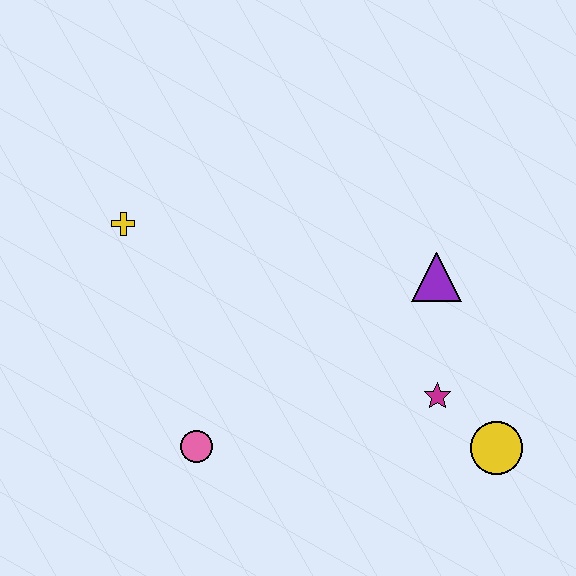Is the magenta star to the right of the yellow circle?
No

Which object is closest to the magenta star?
The yellow circle is closest to the magenta star.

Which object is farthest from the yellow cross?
The yellow circle is farthest from the yellow cross.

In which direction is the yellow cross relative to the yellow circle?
The yellow cross is to the left of the yellow circle.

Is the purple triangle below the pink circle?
No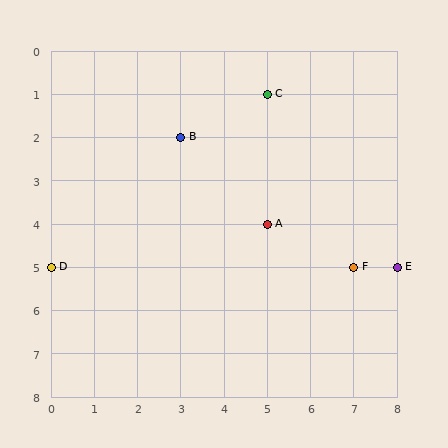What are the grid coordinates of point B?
Point B is at grid coordinates (3, 2).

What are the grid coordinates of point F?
Point F is at grid coordinates (7, 5).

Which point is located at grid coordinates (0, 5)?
Point D is at (0, 5).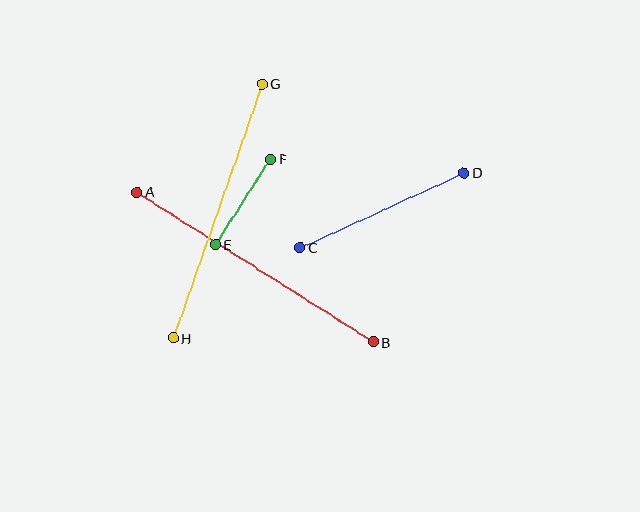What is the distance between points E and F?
The distance is approximately 101 pixels.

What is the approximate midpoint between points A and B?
The midpoint is at approximately (255, 267) pixels.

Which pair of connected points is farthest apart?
Points A and B are farthest apart.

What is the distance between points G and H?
The distance is approximately 269 pixels.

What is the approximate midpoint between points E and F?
The midpoint is at approximately (243, 202) pixels.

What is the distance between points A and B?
The distance is approximately 279 pixels.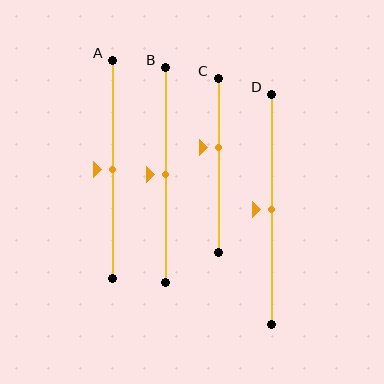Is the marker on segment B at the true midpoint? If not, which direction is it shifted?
Yes, the marker on segment B is at the true midpoint.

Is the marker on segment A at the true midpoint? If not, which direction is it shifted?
Yes, the marker on segment A is at the true midpoint.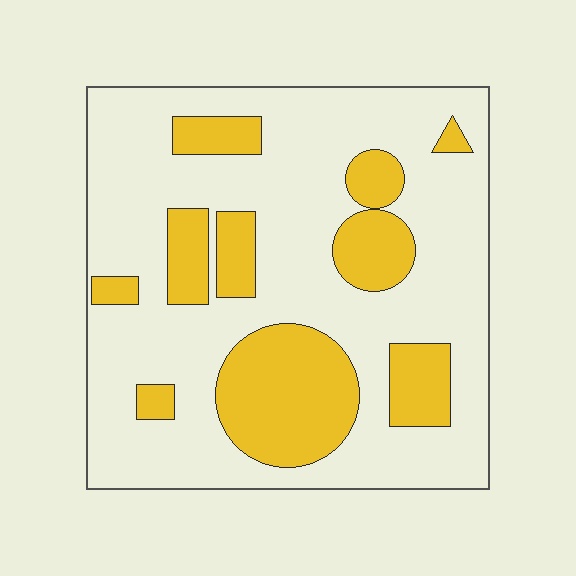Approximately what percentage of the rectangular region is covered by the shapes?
Approximately 25%.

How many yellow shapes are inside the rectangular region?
10.